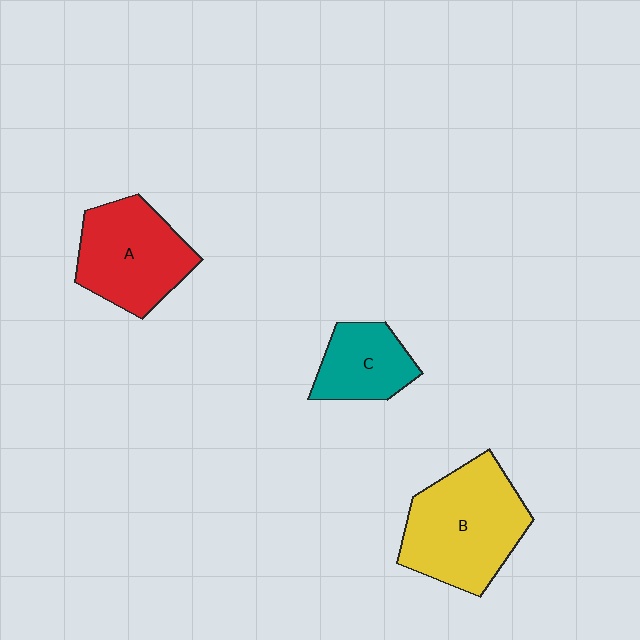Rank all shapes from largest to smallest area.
From largest to smallest: B (yellow), A (red), C (teal).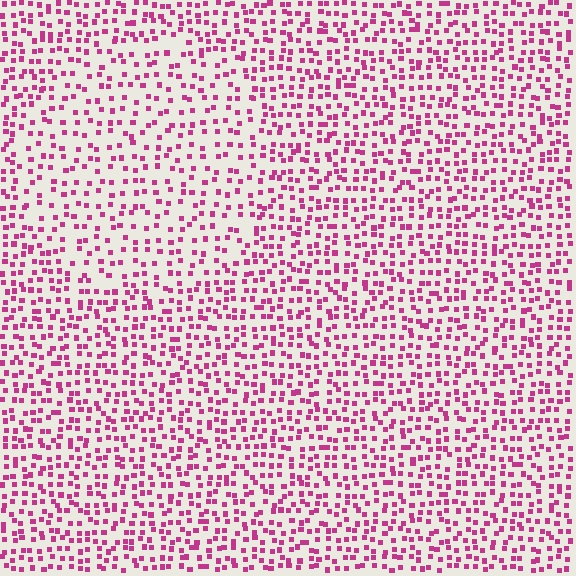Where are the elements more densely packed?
The elements are more densely packed outside the circle boundary.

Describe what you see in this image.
The image contains small magenta elements arranged at two different densities. A circle-shaped region is visible where the elements are less densely packed than the surrounding area.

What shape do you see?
I see a circle.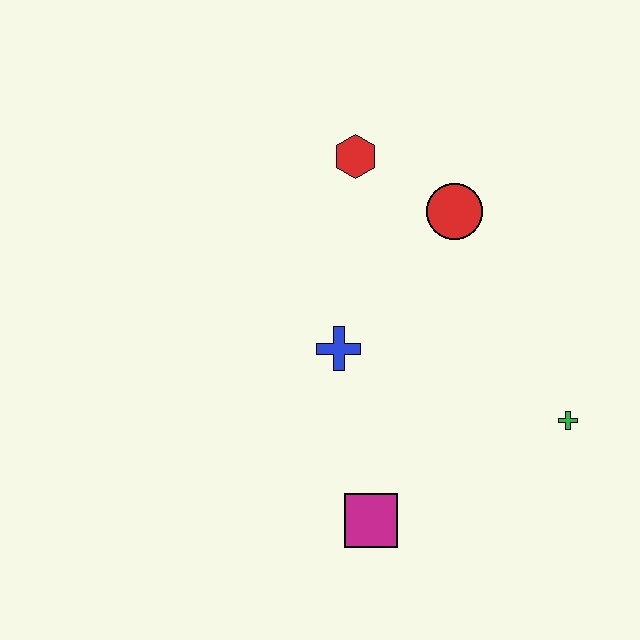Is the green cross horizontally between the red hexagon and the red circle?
No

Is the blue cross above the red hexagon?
No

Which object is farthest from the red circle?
The magenta square is farthest from the red circle.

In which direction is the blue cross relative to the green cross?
The blue cross is to the left of the green cross.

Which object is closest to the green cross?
The magenta square is closest to the green cross.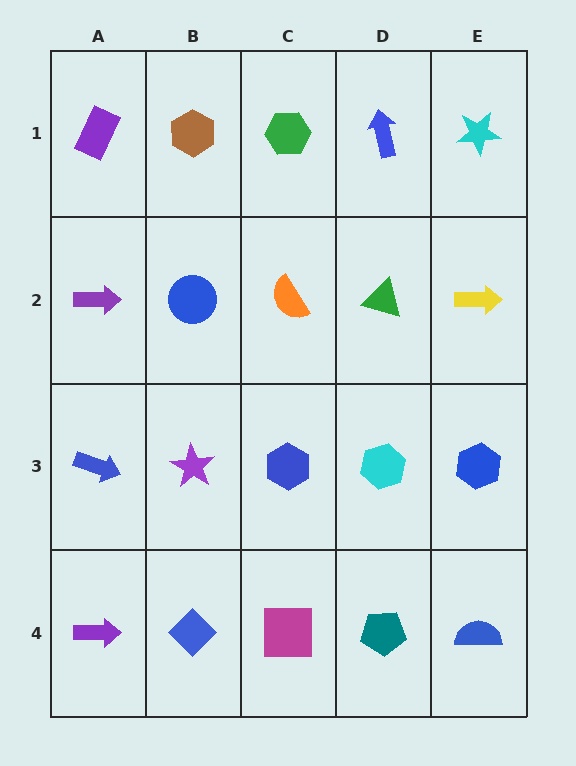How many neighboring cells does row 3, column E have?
3.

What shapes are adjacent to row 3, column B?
A blue circle (row 2, column B), a blue diamond (row 4, column B), a blue arrow (row 3, column A), a blue hexagon (row 3, column C).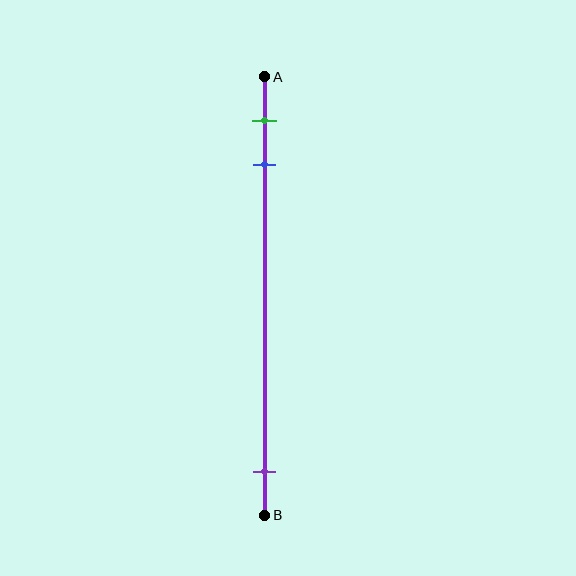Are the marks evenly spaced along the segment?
No, the marks are not evenly spaced.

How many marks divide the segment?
There are 3 marks dividing the segment.